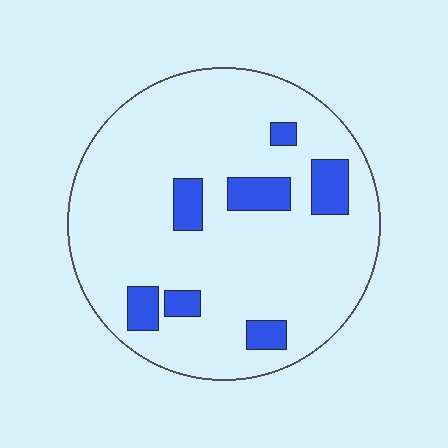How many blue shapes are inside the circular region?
7.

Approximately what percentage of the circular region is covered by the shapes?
Approximately 15%.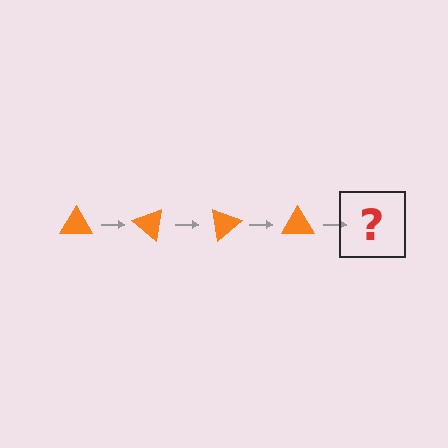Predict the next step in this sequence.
The next step is an orange triangle rotated 160 degrees.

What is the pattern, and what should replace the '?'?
The pattern is that the triangle rotates 40 degrees each step. The '?' should be an orange triangle rotated 160 degrees.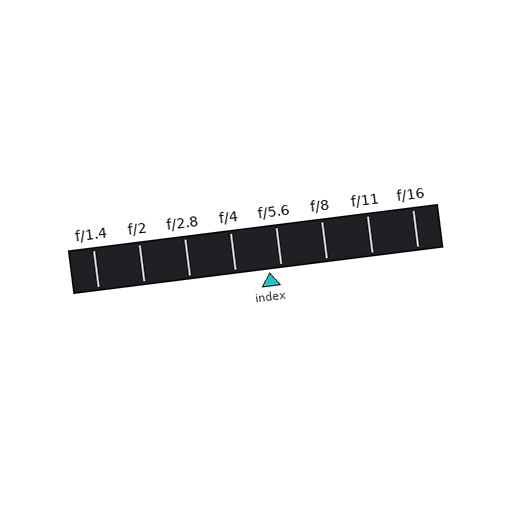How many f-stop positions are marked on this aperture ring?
There are 8 f-stop positions marked.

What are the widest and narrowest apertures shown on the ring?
The widest aperture shown is f/1.4 and the narrowest is f/16.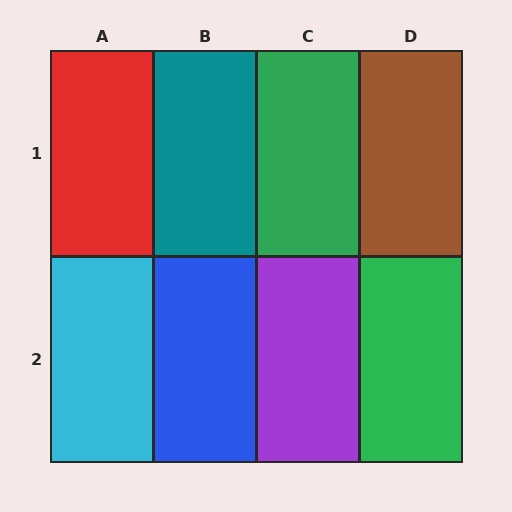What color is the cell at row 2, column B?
Blue.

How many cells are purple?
1 cell is purple.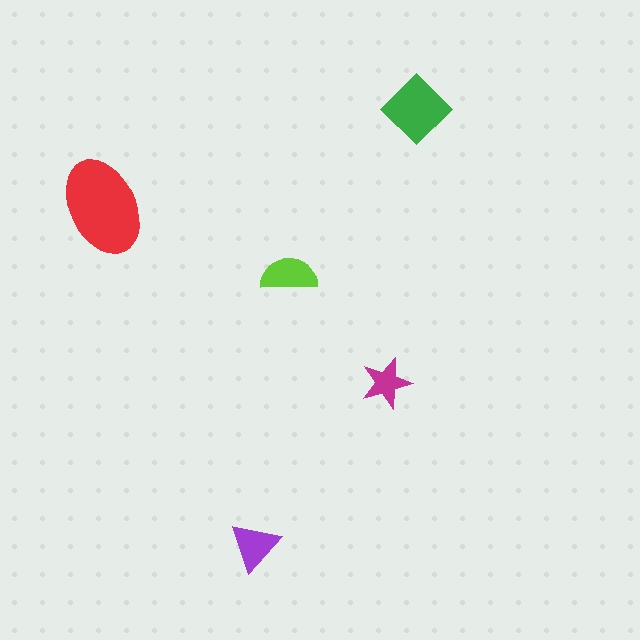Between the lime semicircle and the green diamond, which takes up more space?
The green diamond.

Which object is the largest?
The red ellipse.